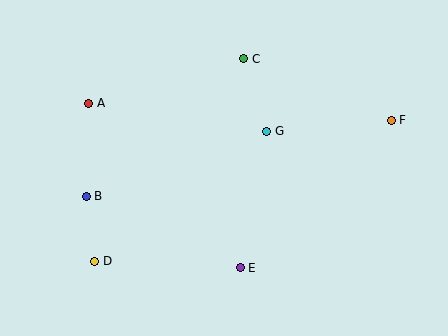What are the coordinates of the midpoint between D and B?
The midpoint between D and B is at (90, 229).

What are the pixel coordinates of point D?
Point D is at (95, 261).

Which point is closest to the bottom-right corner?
Point E is closest to the bottom-right corner.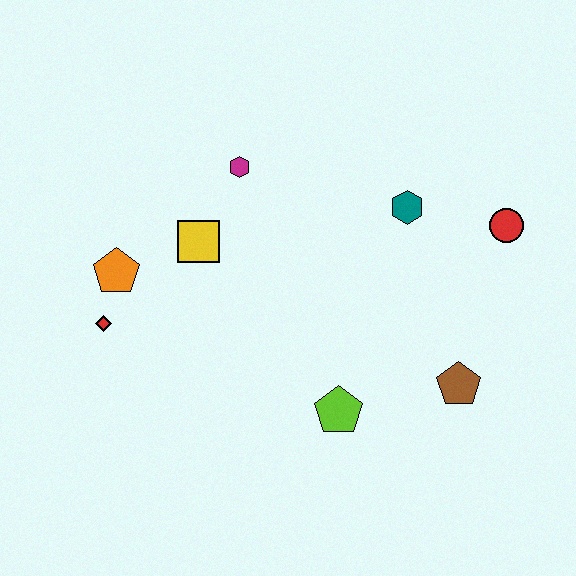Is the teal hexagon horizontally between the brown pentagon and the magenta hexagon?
Yes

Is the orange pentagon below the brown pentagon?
No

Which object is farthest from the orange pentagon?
The red circle is farthest from the orange pentagon.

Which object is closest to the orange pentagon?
The red diamond is closest to the orange pentagon.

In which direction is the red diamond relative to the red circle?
The red diamond is to the left of the red circle.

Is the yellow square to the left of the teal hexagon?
Yes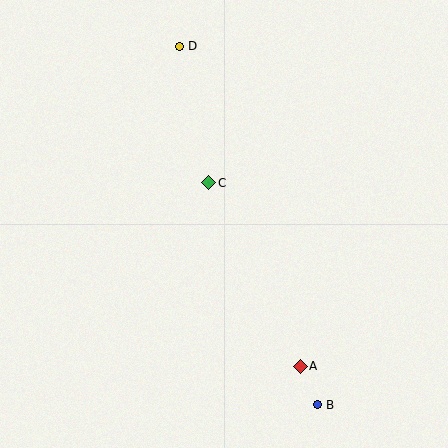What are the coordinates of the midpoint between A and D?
The midpoint between A and D is at (240, 206).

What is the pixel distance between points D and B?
The distance between D and B is 384 pixels.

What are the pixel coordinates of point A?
Point A is at (300, 366).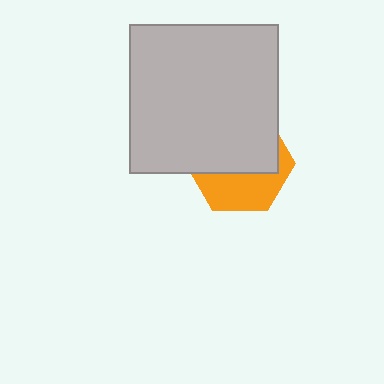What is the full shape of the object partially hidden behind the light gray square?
The partially hidden object is an orange hexagon.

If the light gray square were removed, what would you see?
You would see the complete orange hexagon.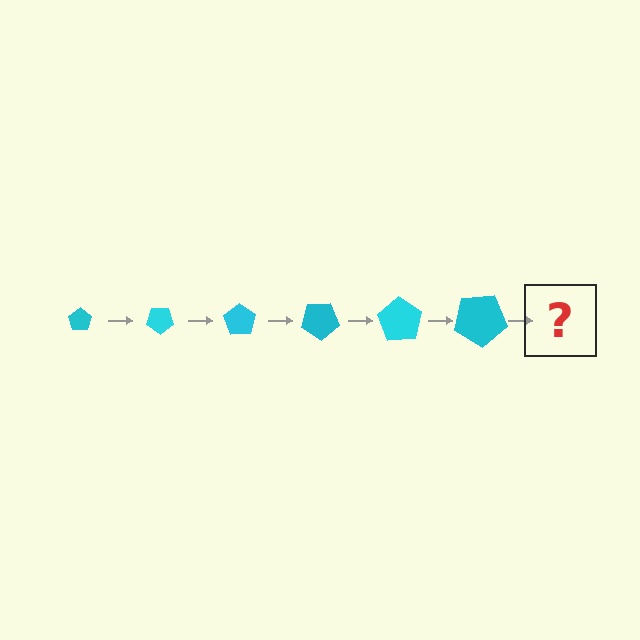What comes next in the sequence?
The next element should be a pentagon, larger than the previous one and rotated 210 degrees from the start.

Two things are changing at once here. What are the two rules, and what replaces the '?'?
The two rules are that the pentagon grows larger each step and it rotates 35 degrees each step. The '?' should be a pentagon, larger than the previous one and rotated 210 degrees from the start.